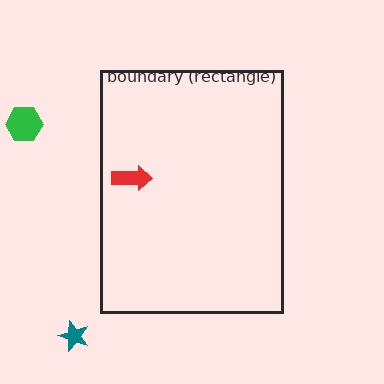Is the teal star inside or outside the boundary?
Outside.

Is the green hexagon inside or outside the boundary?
Outside.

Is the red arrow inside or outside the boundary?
Inside.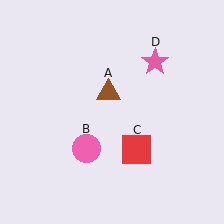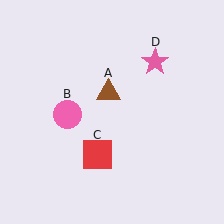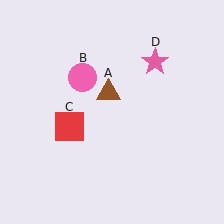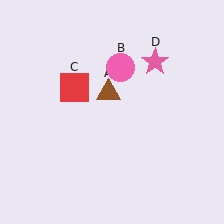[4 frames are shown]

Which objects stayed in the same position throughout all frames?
Brown triangle (object A) and pink star (object D) remained stationary.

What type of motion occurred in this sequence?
The pink circle (object B), red square (object C) rotated clockwise around the center of the scene.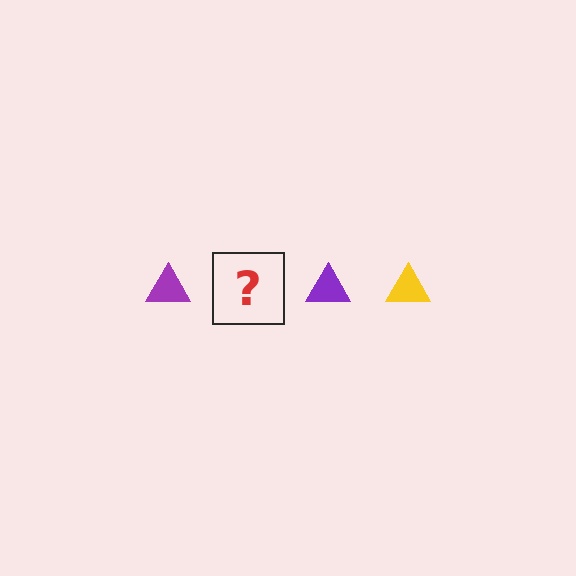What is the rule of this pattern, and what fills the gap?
The rule is that the pattern cycles through purple, yellow triangles. The gap should be filled with a yellow triangle.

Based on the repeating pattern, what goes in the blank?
The blank should be a yellow triangle.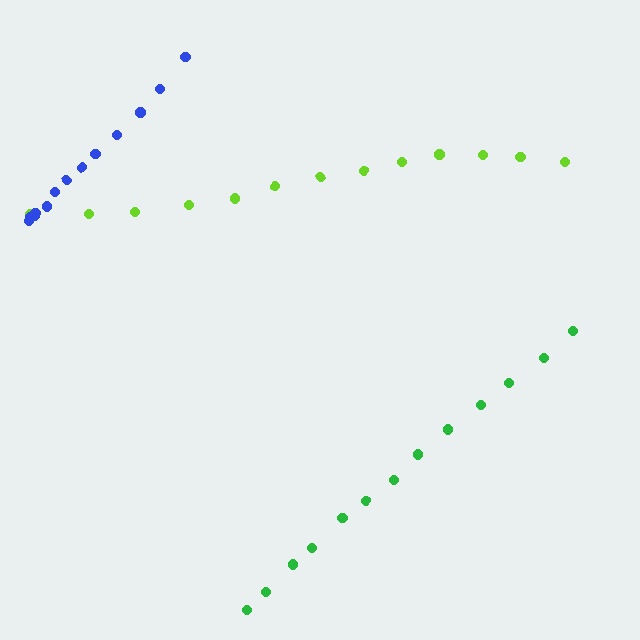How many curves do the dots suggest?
There are 3 distinct paths.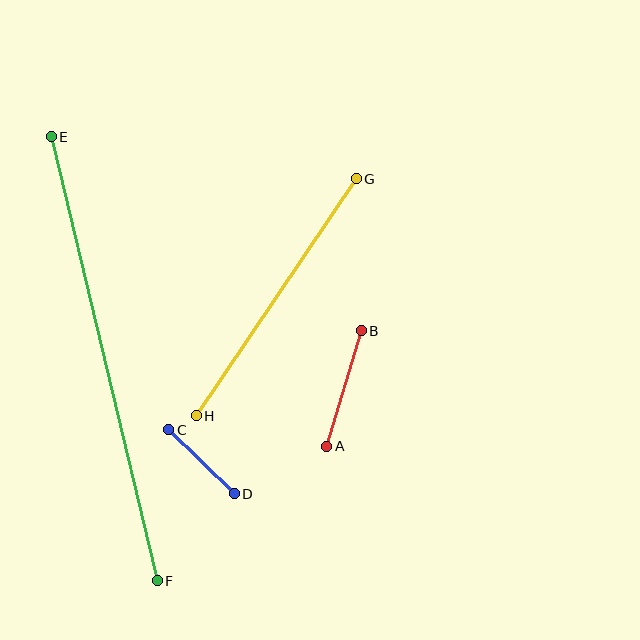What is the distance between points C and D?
The distance is approximately 91 pixels.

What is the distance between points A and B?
The distance is approximately 120 pixels.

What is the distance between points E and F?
The distance is approximately 456 pixels.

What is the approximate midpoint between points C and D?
The midpoint is at approximately (202, 462) pixels.